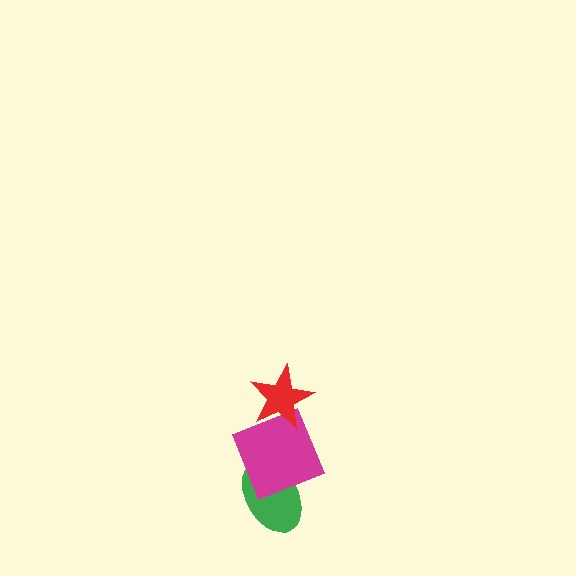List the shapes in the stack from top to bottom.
From top to bottom: the red star, the magenta square, the green ellipse.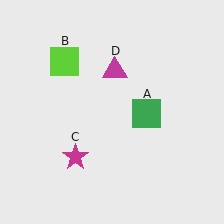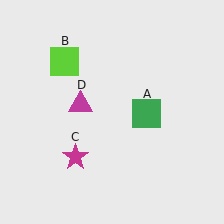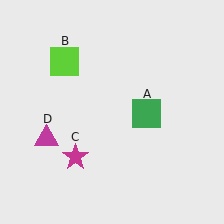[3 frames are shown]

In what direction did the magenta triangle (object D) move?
The magenta triangle (object D) moved down and to the left.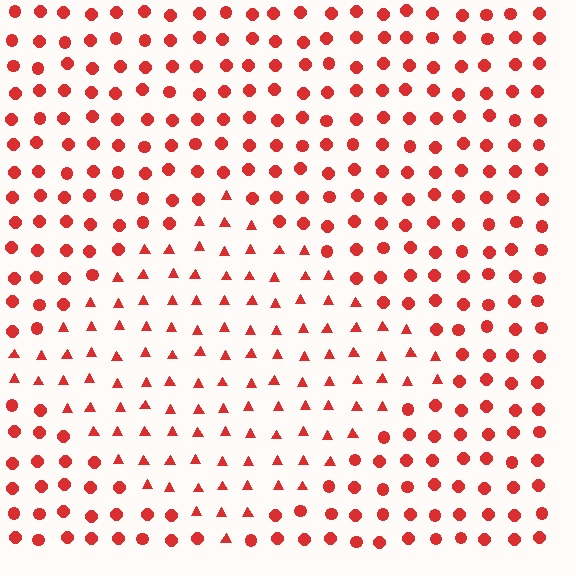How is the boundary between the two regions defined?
The boundary is defined by a change in element shape: triangles inside vs. circles outside. All elements share the same color and spacing.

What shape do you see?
I see a diamond.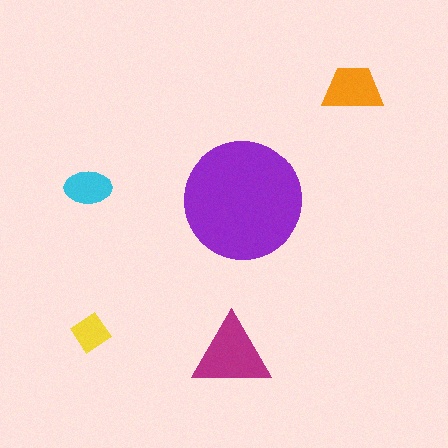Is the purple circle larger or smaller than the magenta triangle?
Larger.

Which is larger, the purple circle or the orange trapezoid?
The purple circle.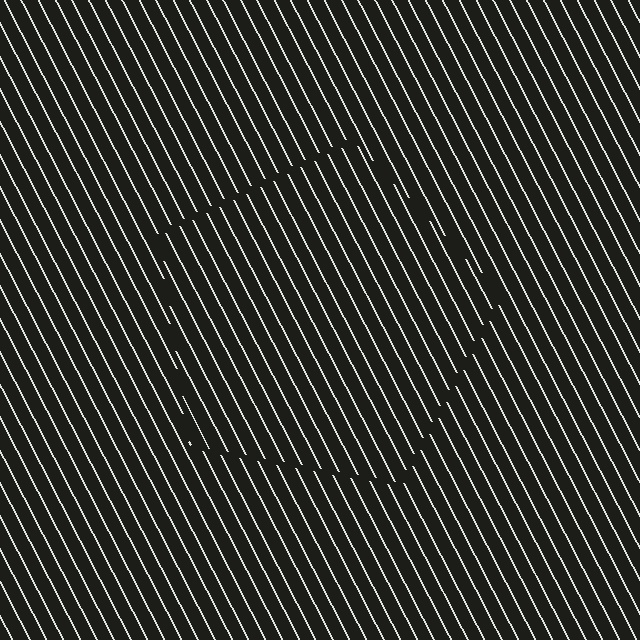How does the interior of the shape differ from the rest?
The interior of the shape contains the same grating, shifted by half a period — the contour is defined by the phase discontinuity where line-ends from the inner and outer gratings abut.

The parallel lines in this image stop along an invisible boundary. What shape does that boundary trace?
An illusory pentagon. The interior of the shape contains the same grating, shifted by half a period — the contour is defined by the phase discontinuity where line-ends from the inner and outer gratings abut.